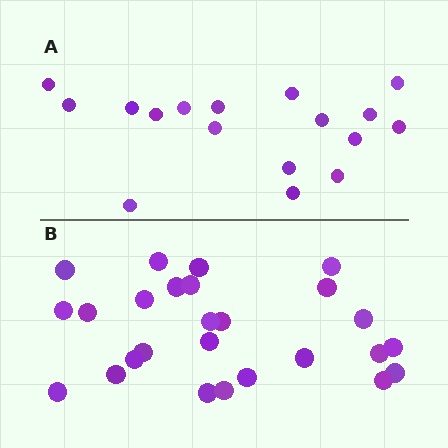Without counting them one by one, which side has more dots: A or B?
Region B (the bottom region) has more dots.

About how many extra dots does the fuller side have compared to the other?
Region B has roughly 8 or so more dots than region A.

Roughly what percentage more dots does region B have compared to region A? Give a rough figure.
About 55% more.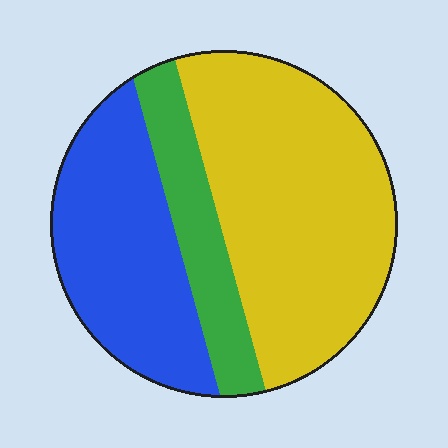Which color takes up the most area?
Yellow, at roughly 50%.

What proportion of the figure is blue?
Blue takes up between a quarter and a half of the figure.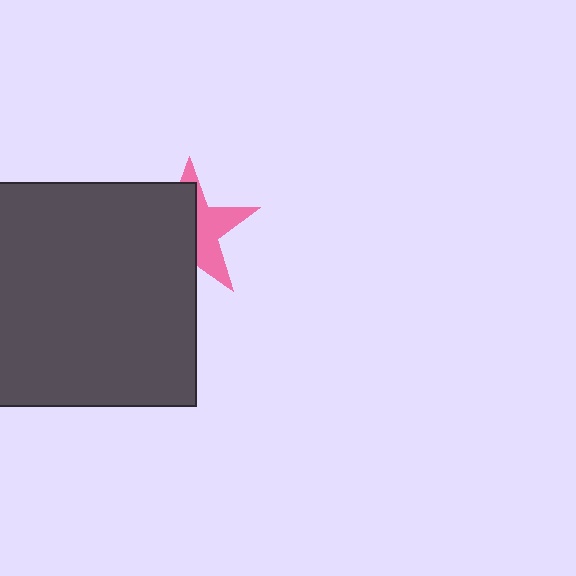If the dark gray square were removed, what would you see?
You would see the complete pink star.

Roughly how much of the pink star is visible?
A small part of it is visible (roughly 42%).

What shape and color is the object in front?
The object in front is a dark gray square.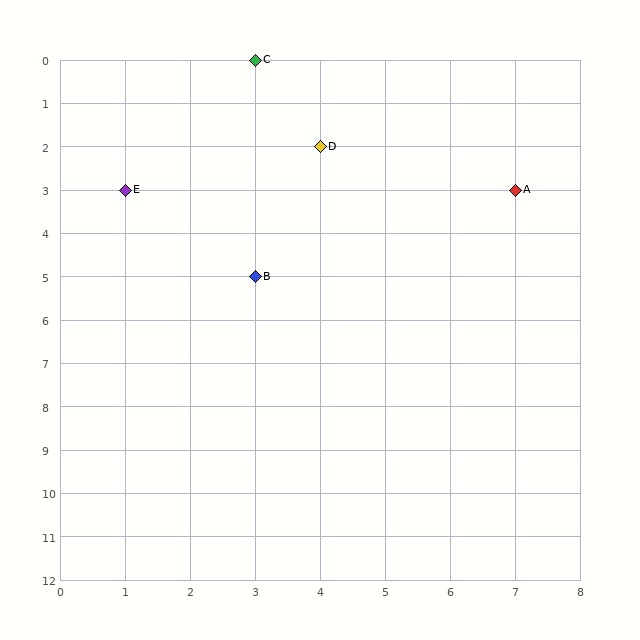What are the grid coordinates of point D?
Point D is at grid coordinates (4, 2).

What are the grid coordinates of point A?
Point A is at grid coordinates (7, 3).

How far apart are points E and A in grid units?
Points E and A are 6 columns apart.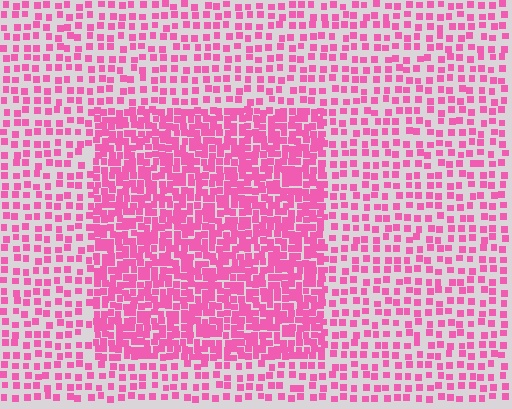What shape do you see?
I see a rectangle.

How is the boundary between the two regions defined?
The boundary is defined by a change in element density (approximately 2.2x ratio). All elements are the same color, size, and shape.